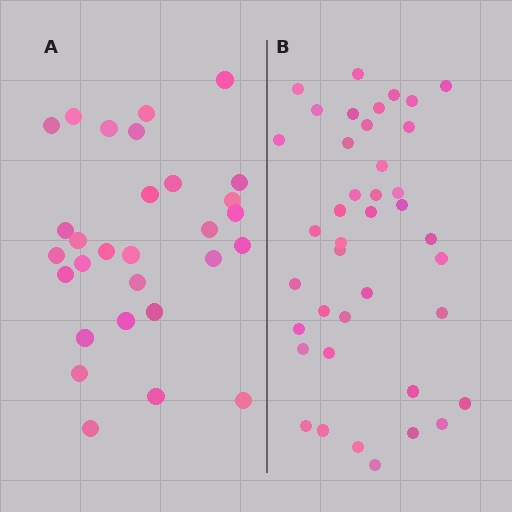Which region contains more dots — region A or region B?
Region B (the right region) has more dots.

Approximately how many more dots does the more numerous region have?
Region B has roughly 12 or so more dots than region A.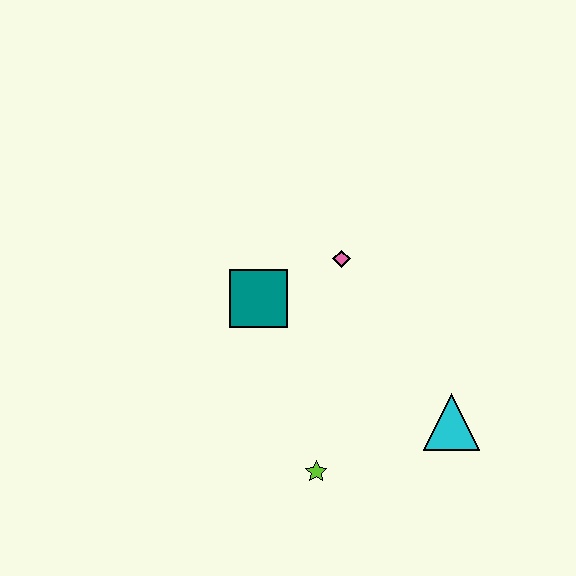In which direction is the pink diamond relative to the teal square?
The pink diamond is to the right of the teal square.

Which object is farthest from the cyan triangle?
The teal square is farthest from the cyan triangle.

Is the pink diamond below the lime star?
No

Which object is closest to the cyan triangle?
The lime star is closest to the cyan triangle.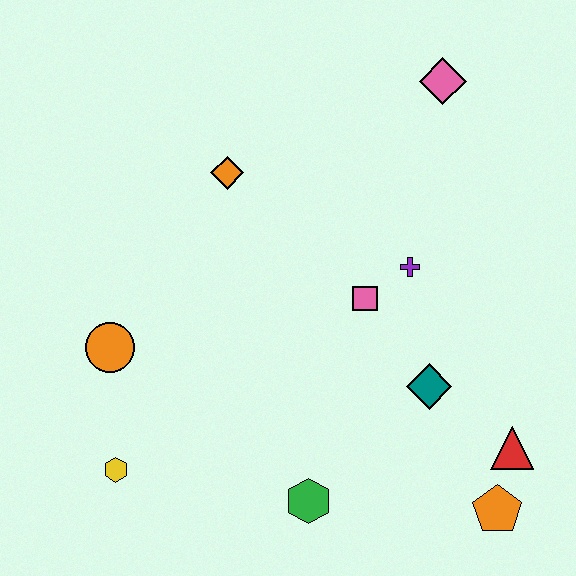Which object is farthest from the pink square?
The yellow hexagon is farthest from the pink square.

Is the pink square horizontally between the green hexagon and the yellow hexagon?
No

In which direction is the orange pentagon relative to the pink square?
The orange pentagon is below the pink square.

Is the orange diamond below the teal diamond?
No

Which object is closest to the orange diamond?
The pink square is closest to the orange diamond.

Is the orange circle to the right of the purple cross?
No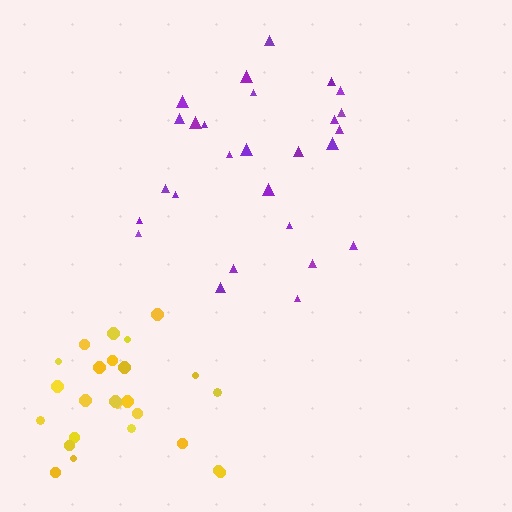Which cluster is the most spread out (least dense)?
Purple.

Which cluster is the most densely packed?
Yellow.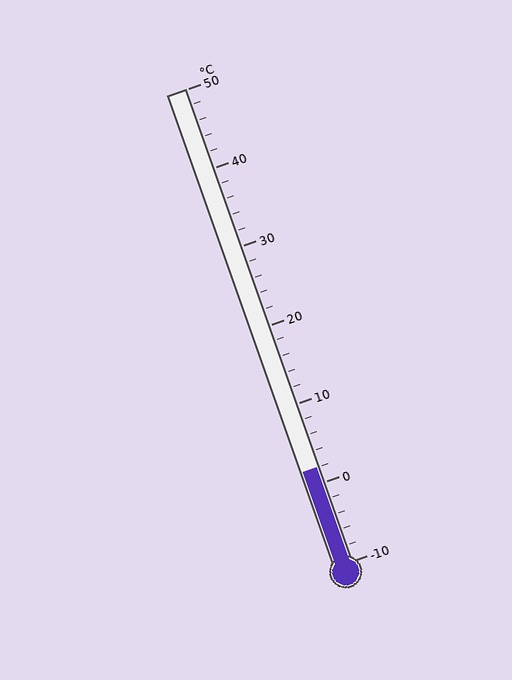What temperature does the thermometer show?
The thermometer shows approximately 2°C.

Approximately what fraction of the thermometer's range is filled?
The thermometer is filled to approximately 20% of its range.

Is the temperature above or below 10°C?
The temperature is below 10°C.